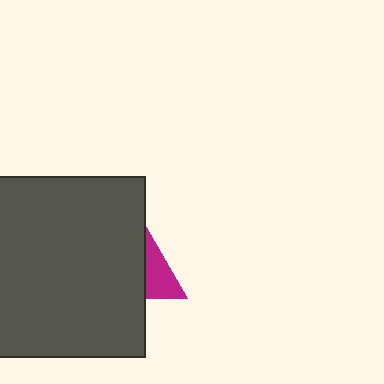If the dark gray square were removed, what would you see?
You would see the complete magenta triangle.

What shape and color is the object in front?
The object in front is a dark gray square.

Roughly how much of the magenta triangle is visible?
A small part of it is visible (roughly 38%).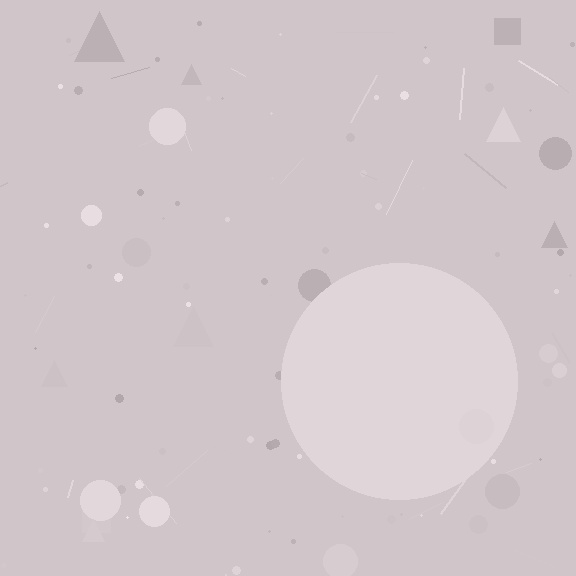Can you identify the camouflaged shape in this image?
The camouflaged shape is a circle.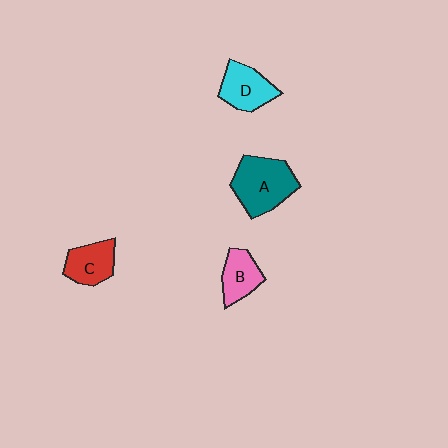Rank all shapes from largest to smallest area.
From largest to smallest: A (teal), D (cyan), C (red), B (pink).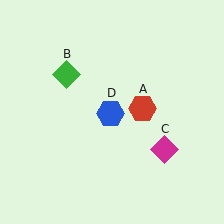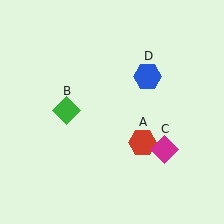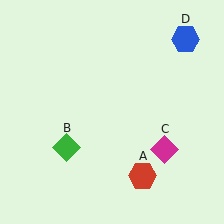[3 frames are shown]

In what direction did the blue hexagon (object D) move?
The blue hexagon (object D) moved up and to the right.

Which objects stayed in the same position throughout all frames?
Magenta diamond (object C) remained stationary.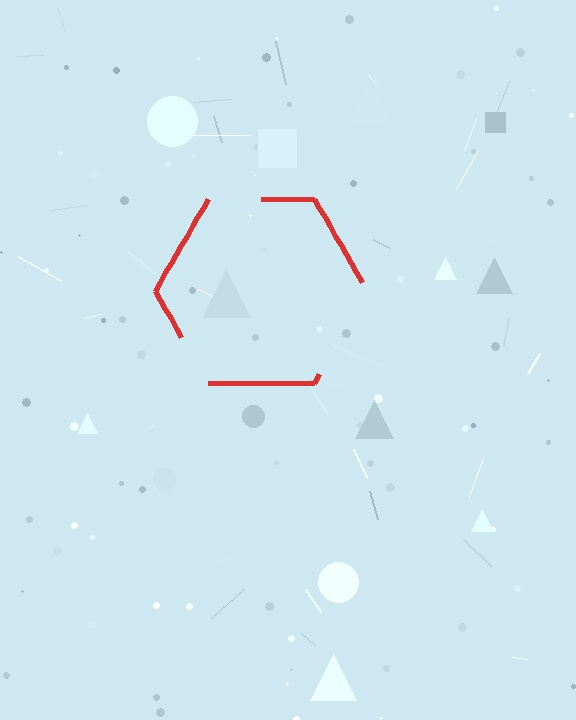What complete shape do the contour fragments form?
The contour fragments form a hexagon.